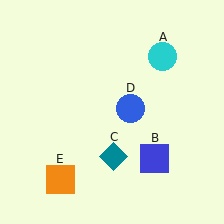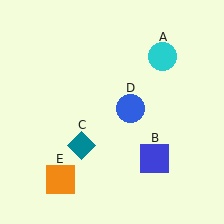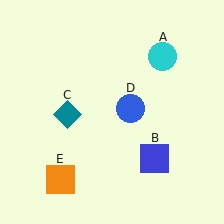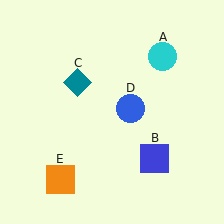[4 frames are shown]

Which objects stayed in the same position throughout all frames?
Cyan circle (object A) and blue square (object B) and blue circle (object D) and orange square (object E) remained stationary.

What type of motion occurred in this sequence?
The teal diamond (object C) rotated clockwise around the center of the scene.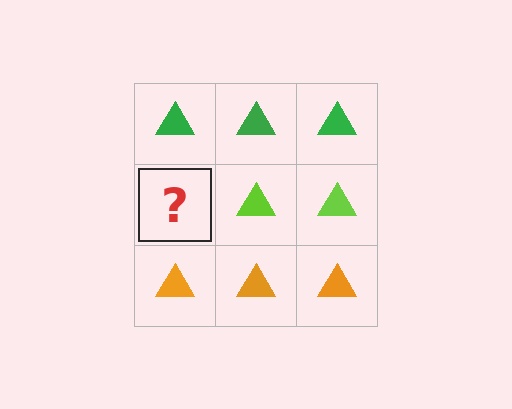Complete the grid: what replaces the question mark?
The question mark should be replaced with a lime triangle.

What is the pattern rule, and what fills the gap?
The rule is that each row has a consistent color. The gap should be filled with a lime triangle.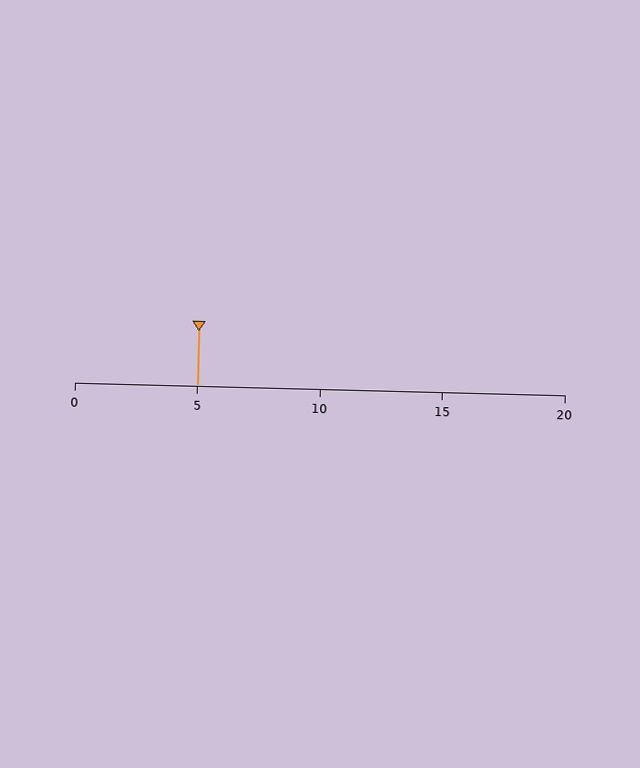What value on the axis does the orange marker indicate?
The marker indicates approximately 5.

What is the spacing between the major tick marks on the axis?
The major ticks are spaced 5 apart.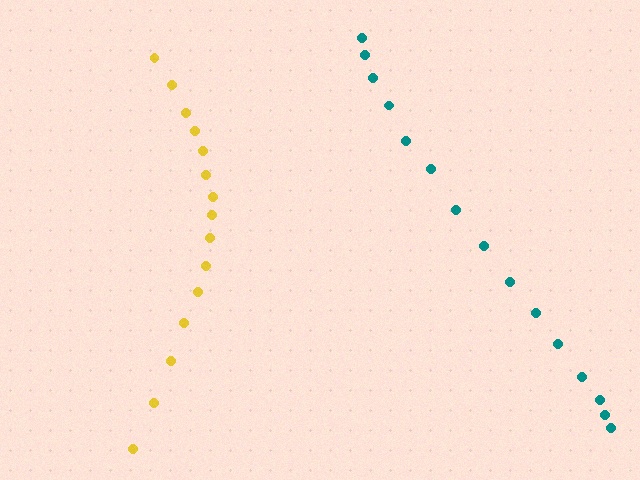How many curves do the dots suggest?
There are 2 distinct paths.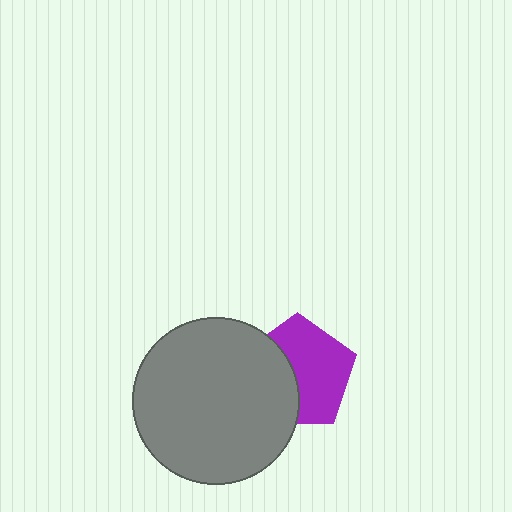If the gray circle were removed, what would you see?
You would see the complete purple pentagon.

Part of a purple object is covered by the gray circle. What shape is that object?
It is a pentagon.